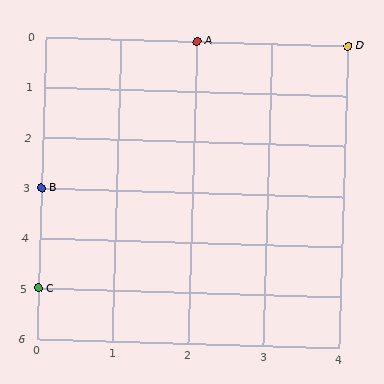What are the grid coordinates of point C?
Point C is at grid coordinates (0, 5).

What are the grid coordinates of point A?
Point A is at grid coordinates (2, 0).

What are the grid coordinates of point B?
Point B is at grid coordinates (0, 3).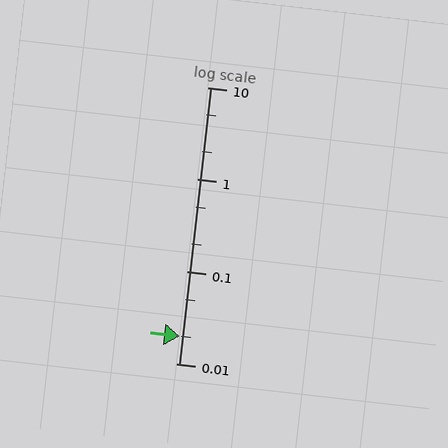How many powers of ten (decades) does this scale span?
The scale spans 3 decades, from 0.01 to 10.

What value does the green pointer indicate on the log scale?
The pointer indicates approximately 0.02.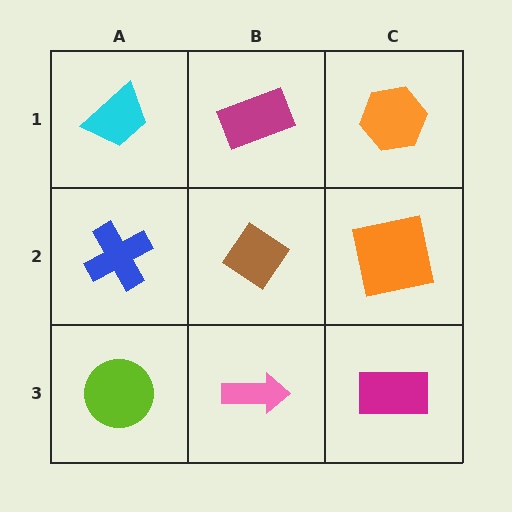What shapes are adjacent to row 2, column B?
A magenta rectangle (row 1, column B), a pink arrow (row 3, column B), a blue cross (row 2, column A), an orange square (row 2, column C).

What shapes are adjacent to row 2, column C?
An orange hexagon (row 1, column C), a magenta rectangle (row 3, column C), a brown diamond (row 2, column B).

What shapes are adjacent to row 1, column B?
A brown diamond (row 2, column B), a cyan trapezoid (row 1, column A), an orange hexagon (row 1, column C).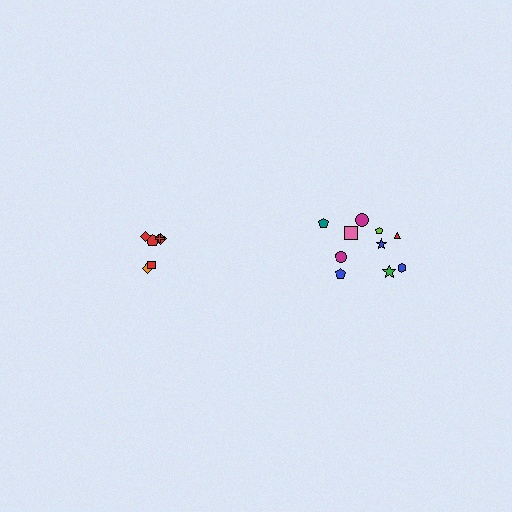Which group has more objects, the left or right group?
The right group.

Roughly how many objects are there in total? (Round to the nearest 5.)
Roughly 15 objects in total.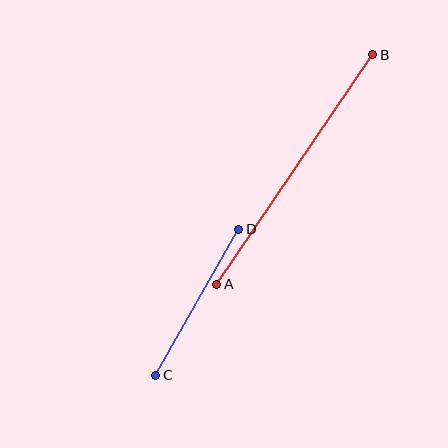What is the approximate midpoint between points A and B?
The midpoint is at approximately (295, 169) pixels.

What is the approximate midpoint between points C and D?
The midpoint is at approximately (197, 302) pixels.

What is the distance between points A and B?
The distance is approximately 278 pixels.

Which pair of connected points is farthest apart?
Points A and B are farthest apart.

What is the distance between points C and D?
The distance is approximately 168 pixels.